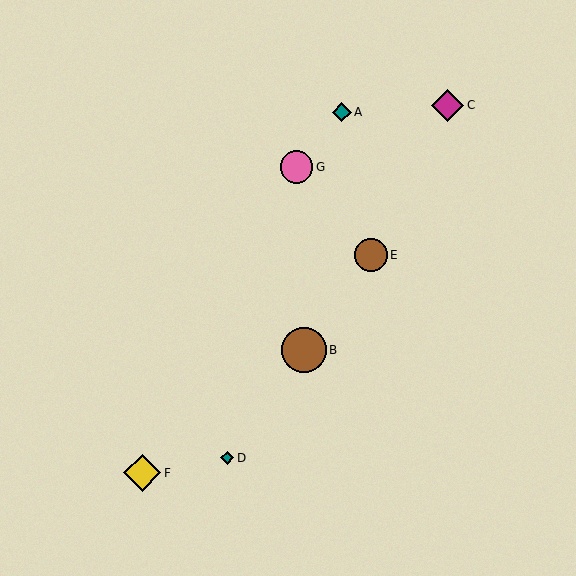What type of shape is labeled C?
Shape C is a magenta diamond.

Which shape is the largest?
The brown circle (labeled B) is the largest.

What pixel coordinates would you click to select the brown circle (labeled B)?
Click at (304, 350) to select the brown circle B.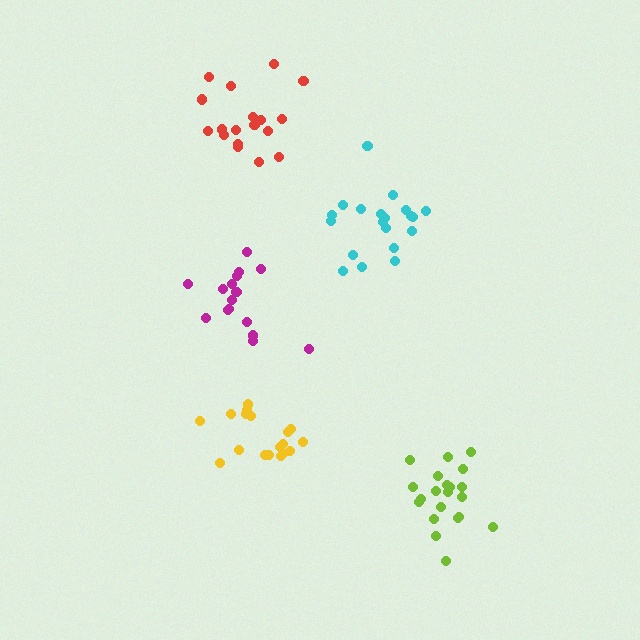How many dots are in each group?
Group 1: 16 dots, Group 2: 20 dots, Group 3: 18 dots, Group 4: 18 dots, Group 5: 21 dots (93 total).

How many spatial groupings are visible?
There are 5 spatial groupings.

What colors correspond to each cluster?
The clusters are colored: magenta, cyan, yellow, red, lime.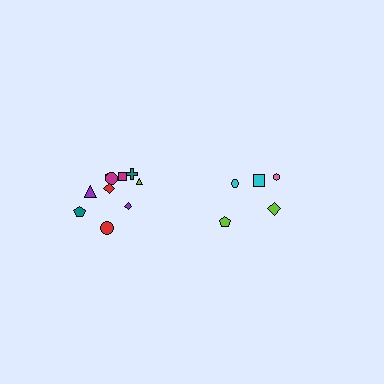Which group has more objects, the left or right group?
The left group.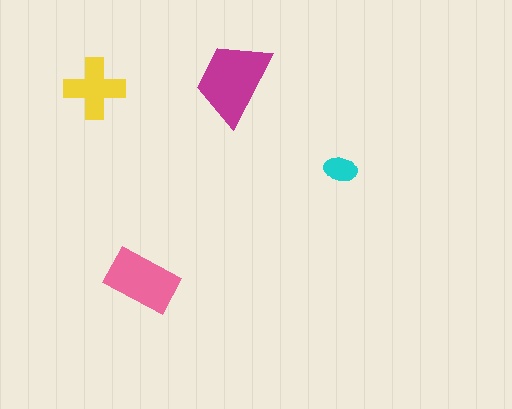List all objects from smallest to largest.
The cyan ellipse, the yellow cross, the pink rectangle, the magenta trapezoid.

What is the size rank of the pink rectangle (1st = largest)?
2nd.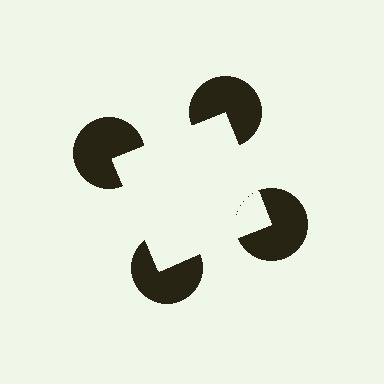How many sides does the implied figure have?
4 sides.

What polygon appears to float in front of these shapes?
An illusory square — its edges are inferred from the aligned wedge cuts in the pac-man discs, not physically drawn.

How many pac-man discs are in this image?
There are 4 — one at each vertex of the illusory square.